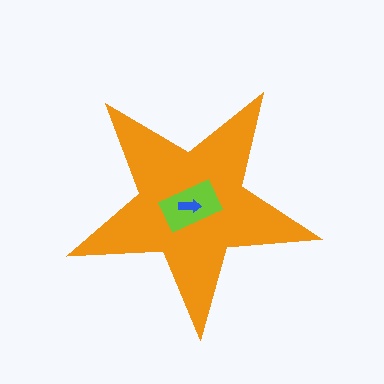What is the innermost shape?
The blue arrow.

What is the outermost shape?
The orange star.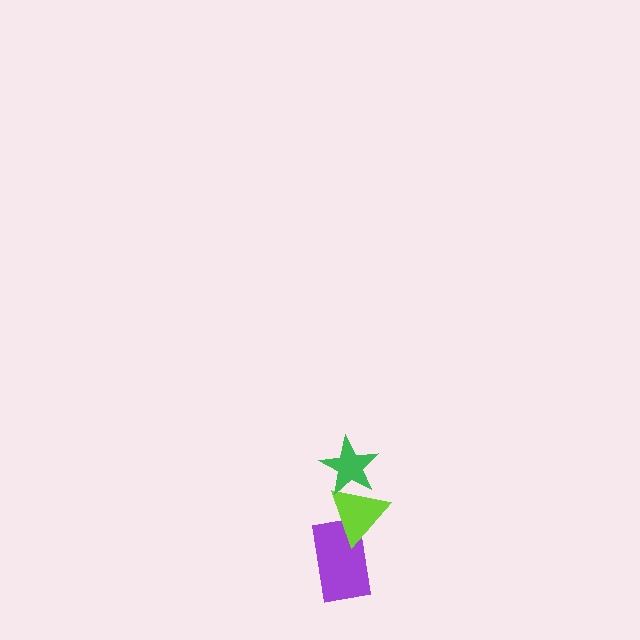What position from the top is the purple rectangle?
The purple rectangle is 3rd from the top.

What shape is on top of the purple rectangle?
The lime triangle is on top of the purple rectangle.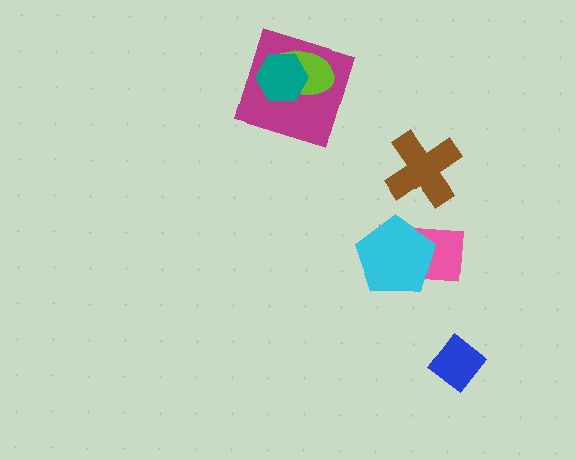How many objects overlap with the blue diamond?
0 objects overlap with the blue diamond.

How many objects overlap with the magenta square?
2 objects overlap with the magenta square.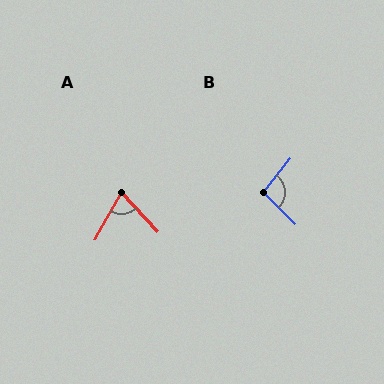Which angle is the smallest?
A, at approximately 72 degrees.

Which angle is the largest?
B, at approximately 95 degrees.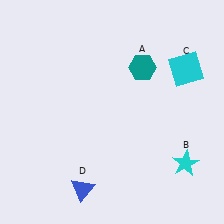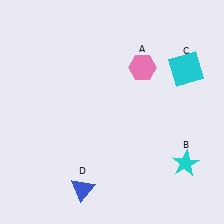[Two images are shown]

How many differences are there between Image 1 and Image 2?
There is 1 difference between the two images.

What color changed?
The hexagon (A) changed from teal in Image 1 to pink in Image 2.